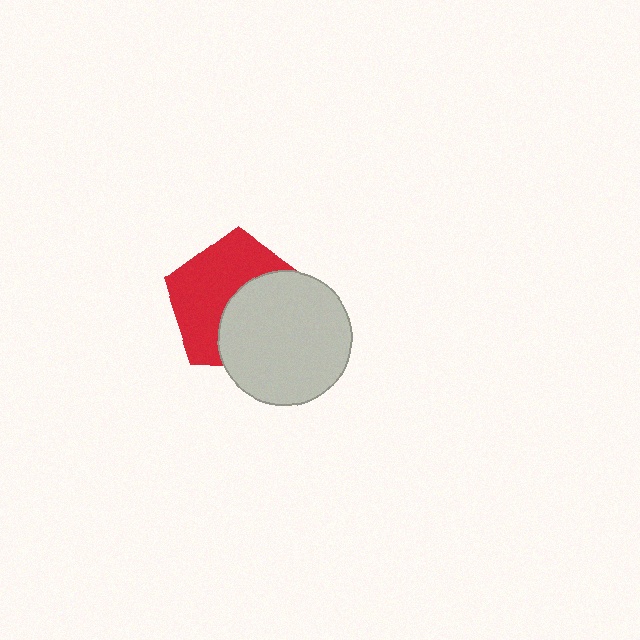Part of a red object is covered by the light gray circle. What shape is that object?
It is a pentagon.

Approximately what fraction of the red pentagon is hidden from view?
Roughly 46% of the red pentagon is hidden behind the light gray circle.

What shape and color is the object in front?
The object in front is a light gray circle.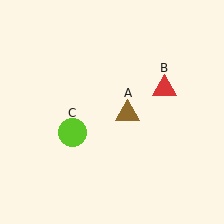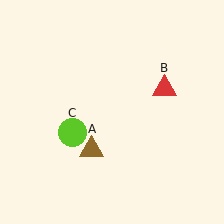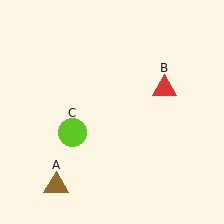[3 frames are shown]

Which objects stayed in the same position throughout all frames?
Red triangle (object B) and lime circle (object C) remained stationary.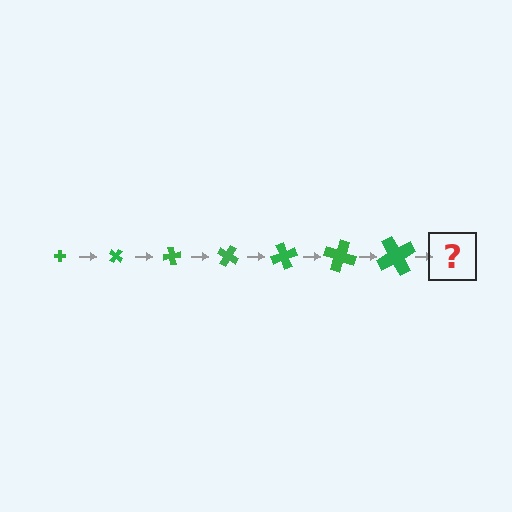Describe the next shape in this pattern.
It should be a cross, larger than the previous one and rotated 280 degrees from the start.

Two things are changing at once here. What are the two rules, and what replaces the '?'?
The two rules are that the cross grows larger each step and it rotates 40 degrees each step. The '?' should be a cross, larger than the previous one and rotated 280 degrees from the start.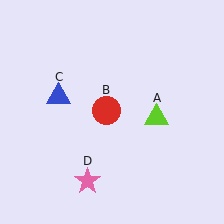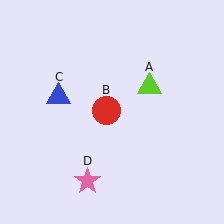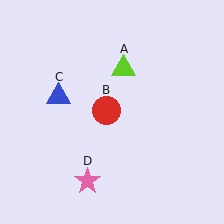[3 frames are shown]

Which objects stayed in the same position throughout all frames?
Red circle (object B) and blue triangle (object C) and pink star (object D) remained stationary.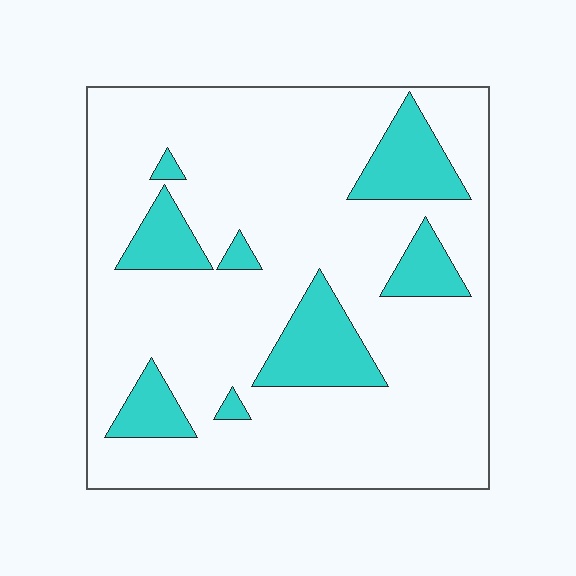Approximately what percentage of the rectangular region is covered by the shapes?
Approximately 20%.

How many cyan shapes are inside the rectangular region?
8.